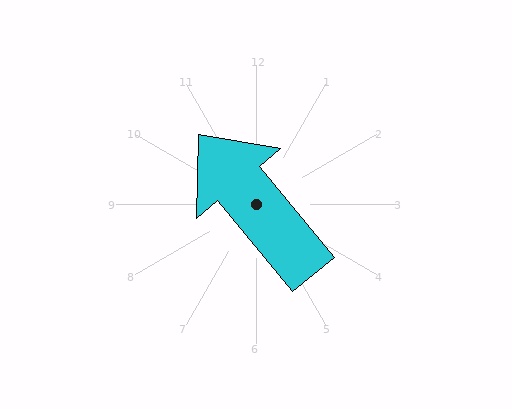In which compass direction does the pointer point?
Northwest.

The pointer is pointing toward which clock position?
Roughly 11 o'clock.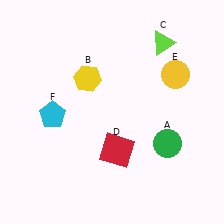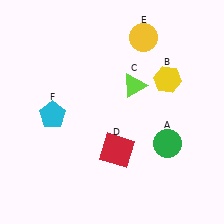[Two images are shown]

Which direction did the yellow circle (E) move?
The yellow circle (E) moved up.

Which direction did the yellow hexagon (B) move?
The yellow hexagon (B) moved right.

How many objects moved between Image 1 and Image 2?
3 objects moved between the two images.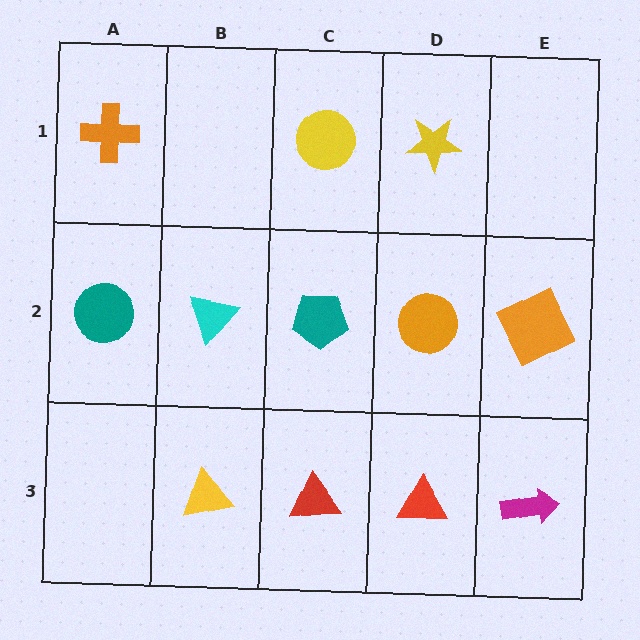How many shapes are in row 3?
4 shapes.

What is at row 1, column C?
A yellow circle.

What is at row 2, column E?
An orange square.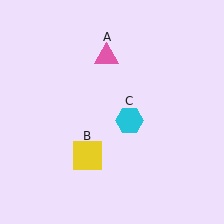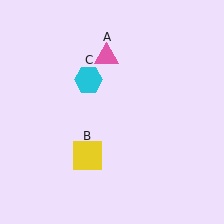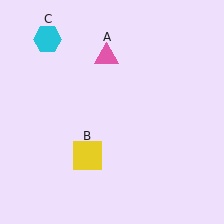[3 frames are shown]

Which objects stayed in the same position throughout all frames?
Pink triangle (object A) and yellow square (object B) remained stationary.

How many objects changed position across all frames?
1 object changed position: cyan hexagon (object C).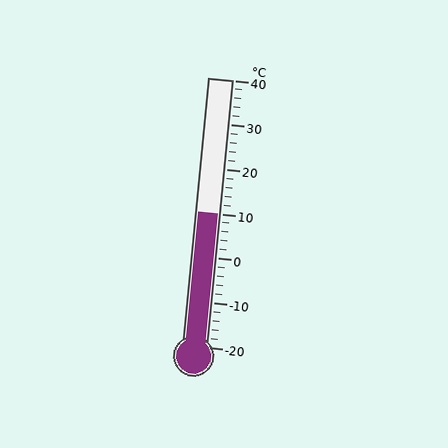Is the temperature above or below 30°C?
The temperature is below 30°C.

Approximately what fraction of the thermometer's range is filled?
The thermometer is filled to approximately 50% of its range.